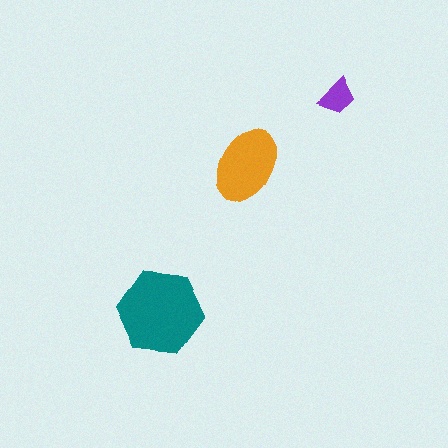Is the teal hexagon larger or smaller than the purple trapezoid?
Larger.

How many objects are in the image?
There are 3 objects in the image.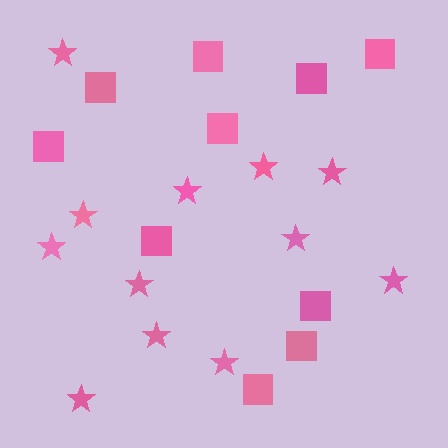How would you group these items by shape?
There are 2 groups: one group of stars (12) and one group of squares (10).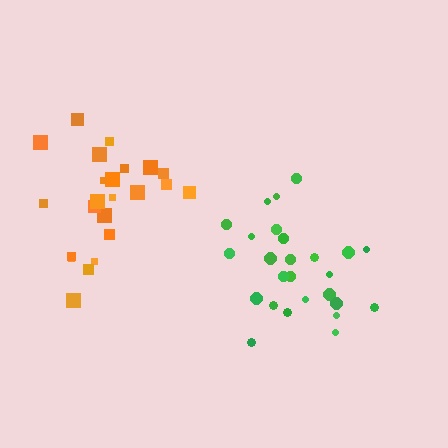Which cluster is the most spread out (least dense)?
Orange.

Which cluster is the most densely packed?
Green.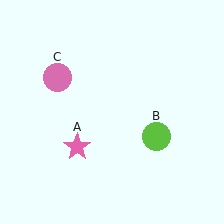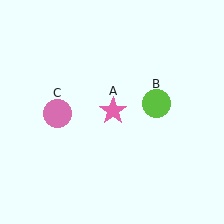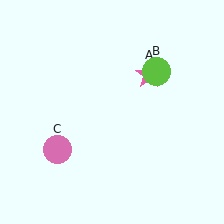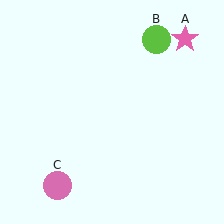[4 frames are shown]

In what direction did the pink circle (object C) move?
The pink circle (object C) moved down.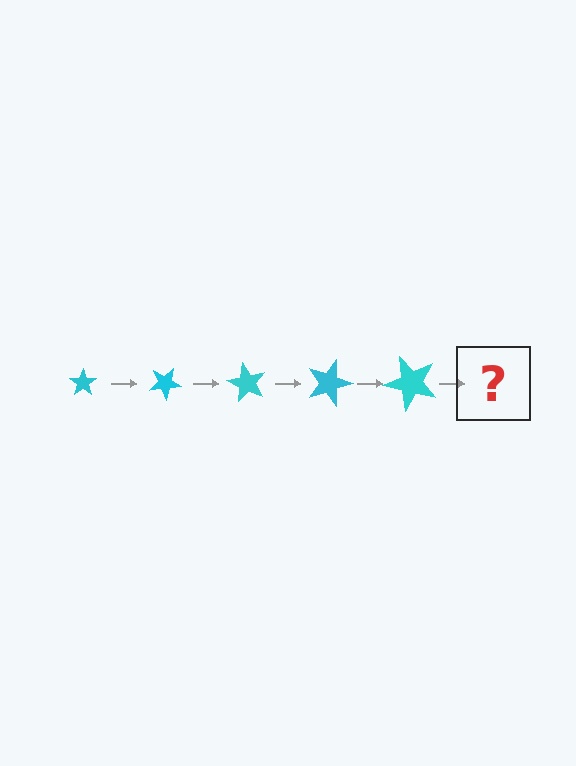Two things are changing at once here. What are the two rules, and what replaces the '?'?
The two rules are that the star grows larger each step and it rotates 30 degrees each step. The '?' should be a star, larger than the previous one and rotated 150 degrees from the start.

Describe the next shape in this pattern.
It should be a star, larger than the previous one and rotated 150 degrees from the start.